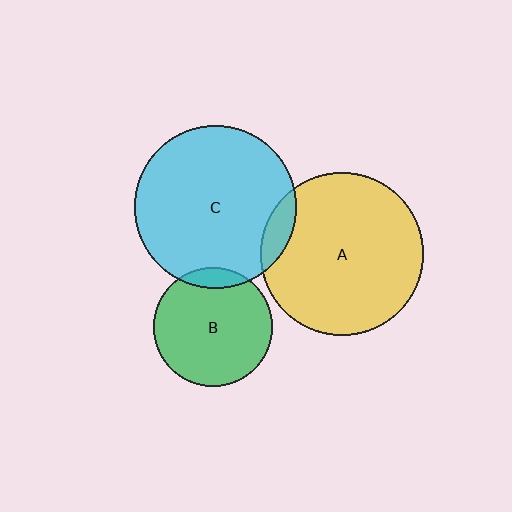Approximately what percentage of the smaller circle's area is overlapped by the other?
Approximately 10%.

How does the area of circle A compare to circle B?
Approximately 1.9 times.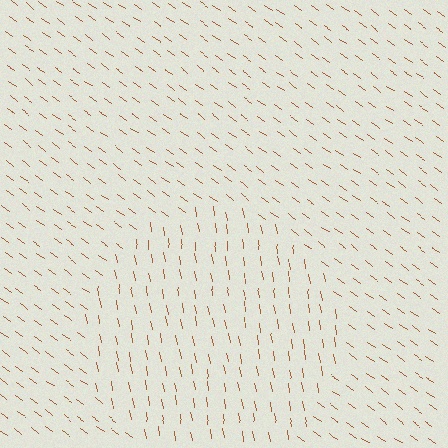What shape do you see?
I see a circle.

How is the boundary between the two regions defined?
The boundary is defined purely by a change in line orientation (approximately 45 degrees difference). All lines are the same color and thickness.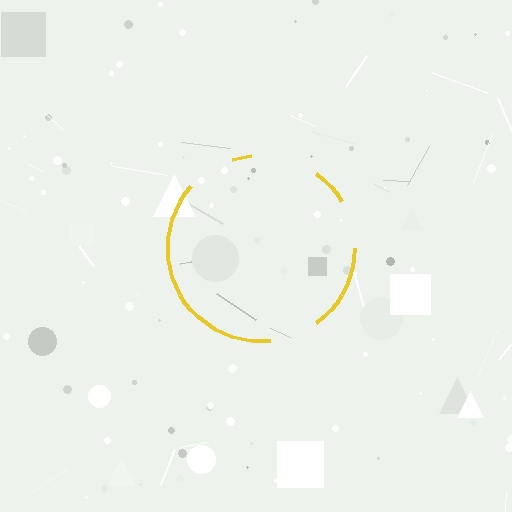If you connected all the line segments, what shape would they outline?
They would outline a circle.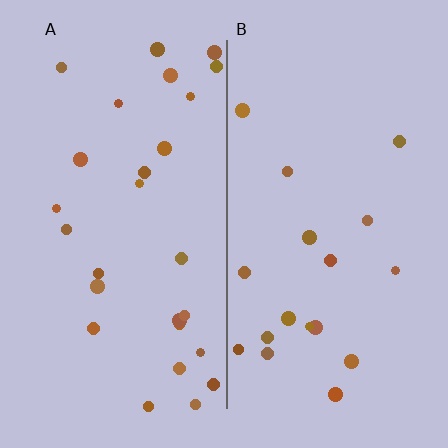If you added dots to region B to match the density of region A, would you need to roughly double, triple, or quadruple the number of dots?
Approximately double.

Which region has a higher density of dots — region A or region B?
A (the left).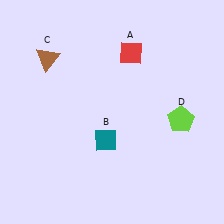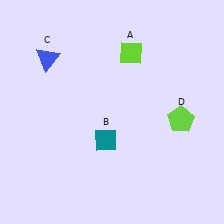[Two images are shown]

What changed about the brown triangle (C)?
In Image 1, C is brown. In Image 2, it changed to blue.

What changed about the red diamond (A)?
In Image 1, A is red. In Image 2, it changed to lime.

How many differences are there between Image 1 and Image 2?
There are 2 differences between the two images.